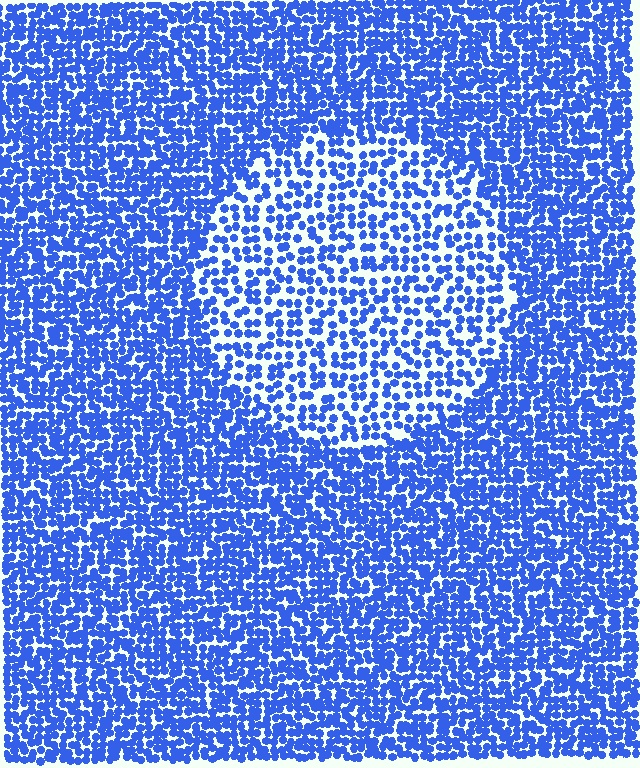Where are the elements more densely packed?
The elements are more densely packed outside the circle boundary.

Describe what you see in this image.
The image contains small blue elements arranged at two different densities. A circle-shaped region is visible where the elements are less densely packed than the surrounding area.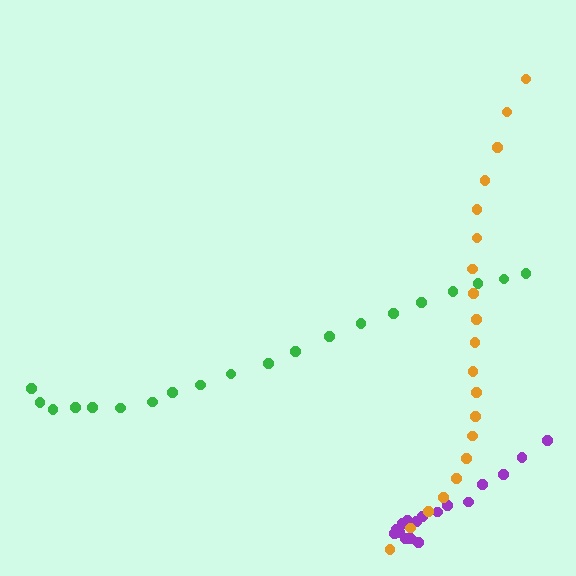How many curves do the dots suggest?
There are 3 distinct paths.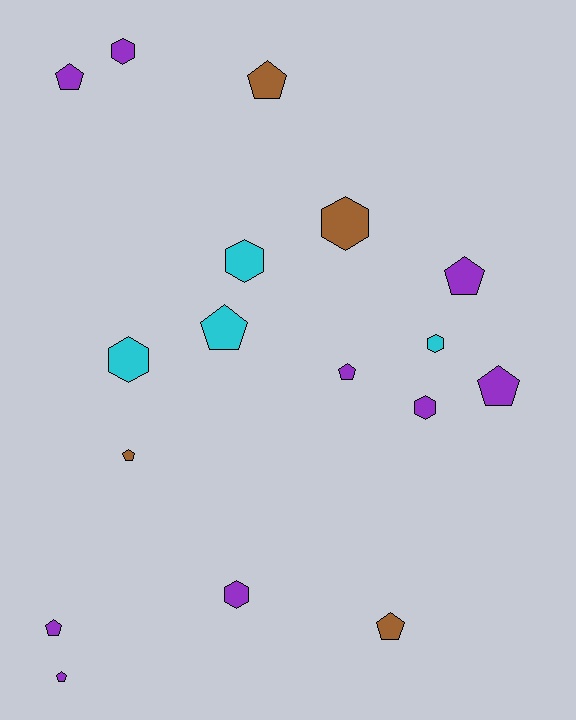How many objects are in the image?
There are 17 objects.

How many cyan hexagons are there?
There are 3 cyan hexagons.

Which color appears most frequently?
Purple, with 9 objects.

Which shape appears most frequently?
Pentagon, with 10 objects.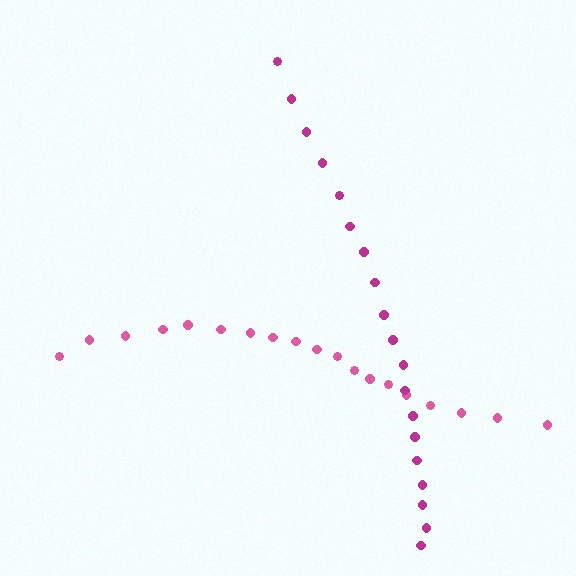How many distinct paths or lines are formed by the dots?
There are 2 distinct paths.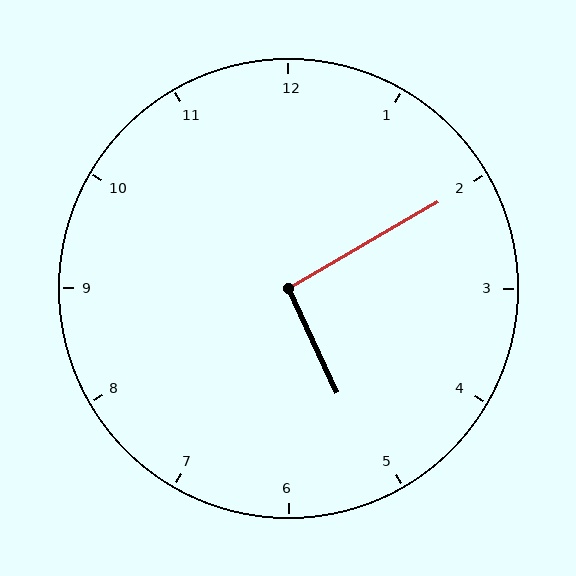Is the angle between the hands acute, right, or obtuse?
It is right.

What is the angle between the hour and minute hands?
Approximately 95 degrees.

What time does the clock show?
5:10.